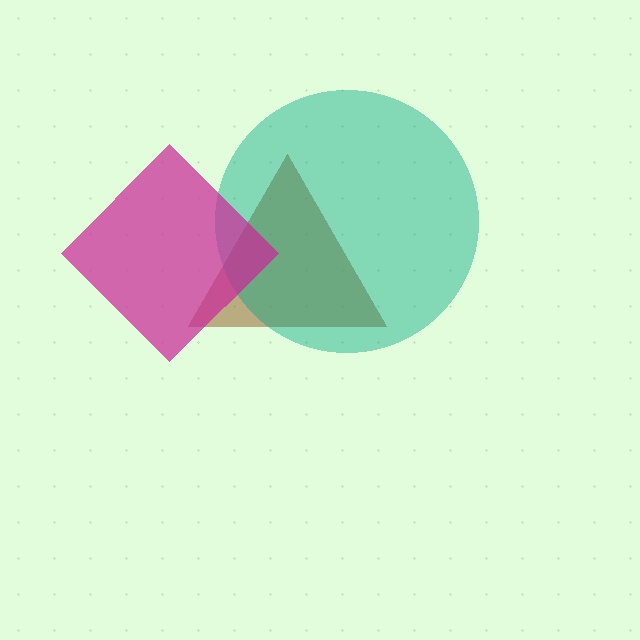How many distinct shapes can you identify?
There are 3 distinct shapes: a brown triangle, a teal circle, a magenta diamond.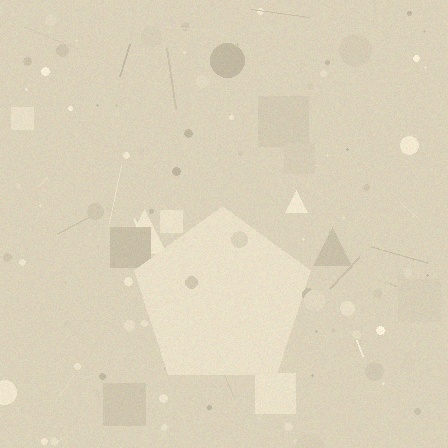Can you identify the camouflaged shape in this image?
The camouflaged shape is a pentagon.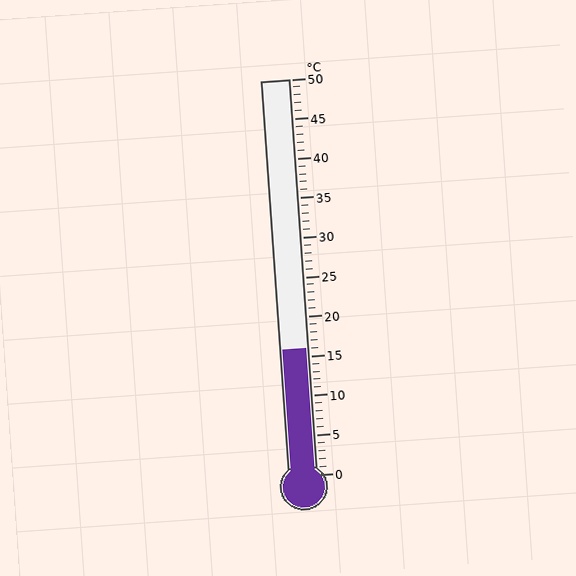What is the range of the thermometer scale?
The thermometer scale ranges from 0°C to 50°C.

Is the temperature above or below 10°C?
The temperature is above 10°C.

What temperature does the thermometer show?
The thermometer shows approximately 16°C.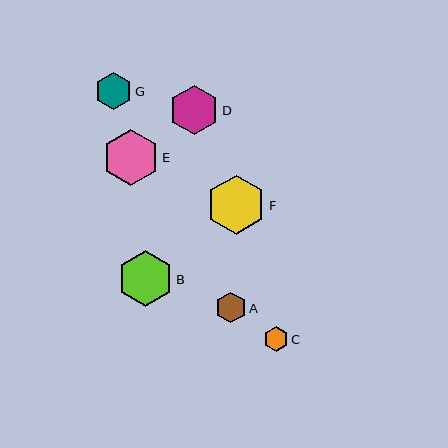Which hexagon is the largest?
Hexagon F is the largest with a size of approximately 60 pixels.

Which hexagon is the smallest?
Hexagon C is the smallest with a size of approximately 24 pixels.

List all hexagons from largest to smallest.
From largest to smallest: F, E, B, D, G, A, C.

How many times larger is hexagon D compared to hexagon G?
Hexagon D is approximately 1.3 times the size of hexagon G.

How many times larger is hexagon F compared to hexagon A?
Hexagon F is approximately 2.0 times the size of hexagon A.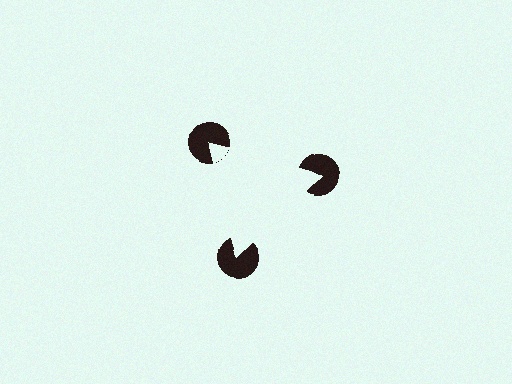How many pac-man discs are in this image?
There are 3 — one at each vertex of the illusory triangle.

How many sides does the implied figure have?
3 sides.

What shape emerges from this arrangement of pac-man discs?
An illusory triangle — its edges are inferred from the aligned wedge cuts in the pac-man discs, not physically drawn.